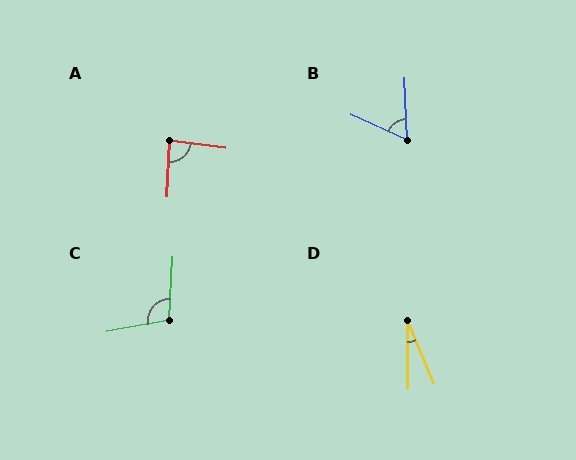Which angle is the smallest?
D, at approximately 23 degrees.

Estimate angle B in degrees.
Approximately 64 degrees.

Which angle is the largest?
C, at approximately 104 degrees.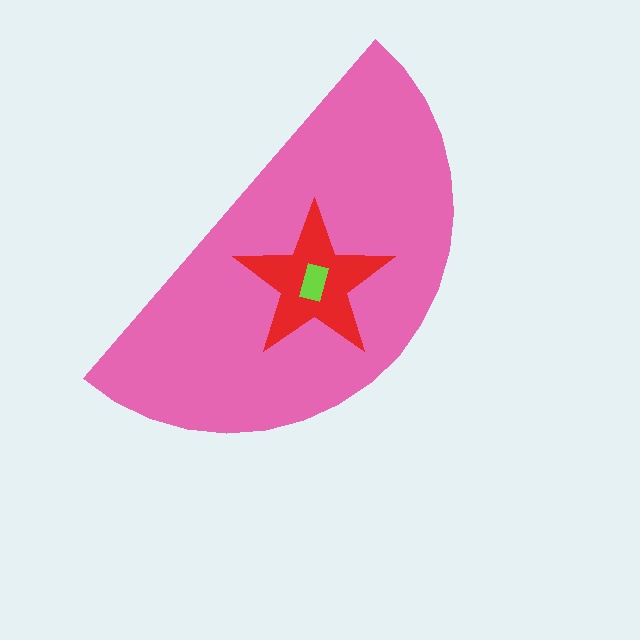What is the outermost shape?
The pink semicircle.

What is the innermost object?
The lime rectangle.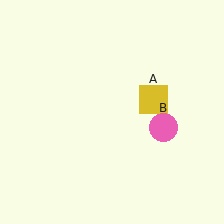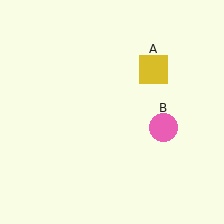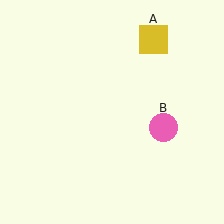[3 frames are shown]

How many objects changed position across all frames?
1 object changed position: yellow square (object A).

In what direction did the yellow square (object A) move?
The yellow square (object A) moved up.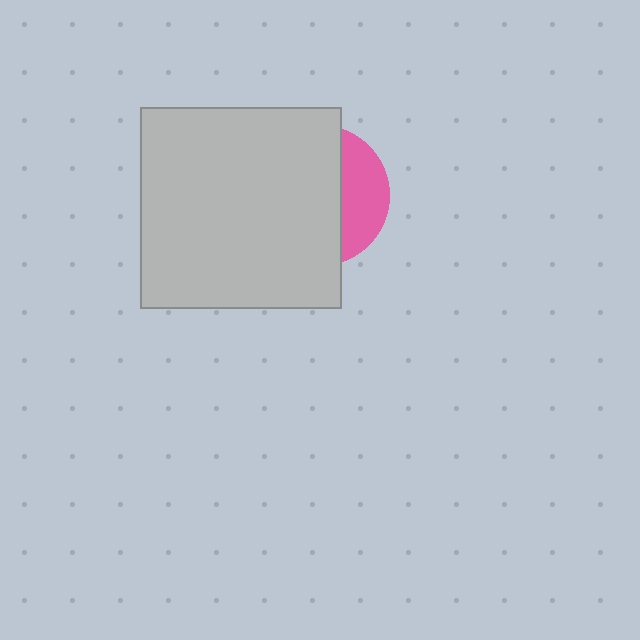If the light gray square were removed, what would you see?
You would see the complete pink circle.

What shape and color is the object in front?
The object in front is a light gray square.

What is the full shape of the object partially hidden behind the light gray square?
The partially hidden object is a pink circle.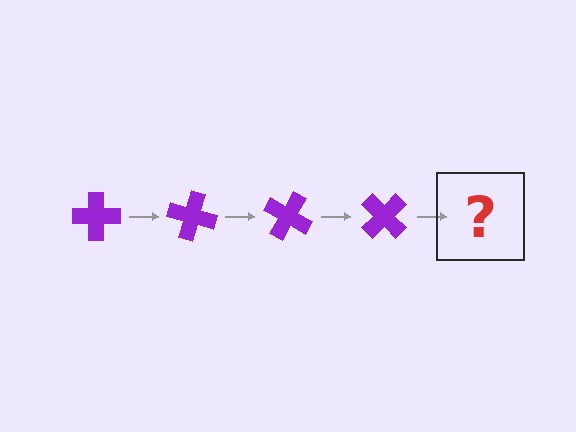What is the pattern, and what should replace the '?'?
The pattern is that the cross rotates 15 degrees each step. The '?' should be a purple cross rotated 60 degrees.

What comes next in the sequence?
The next element should be a purple cross rotated 60 degrees.